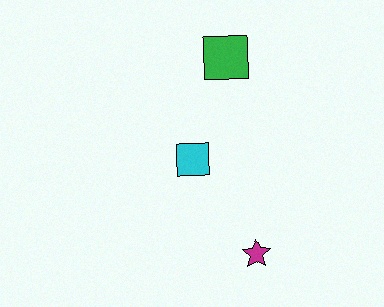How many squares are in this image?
There are 2 squares.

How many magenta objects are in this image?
There is 1 magenta object.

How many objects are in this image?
There are 3 objects.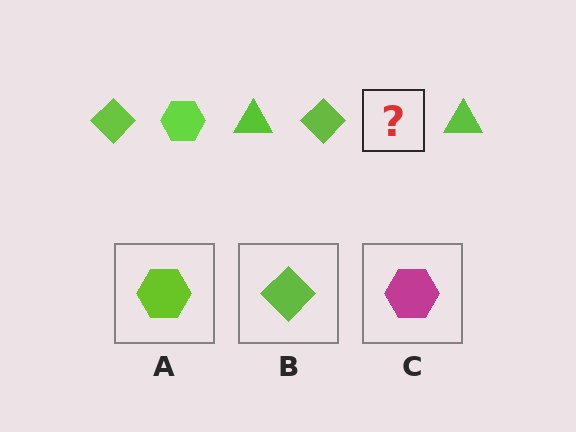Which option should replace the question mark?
Option A.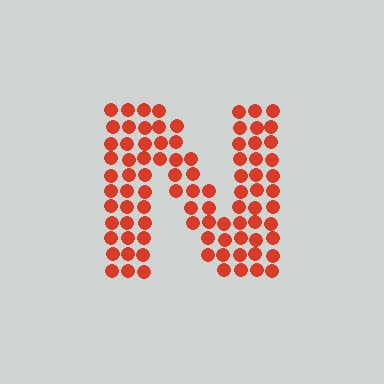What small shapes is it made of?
It is made of small circles.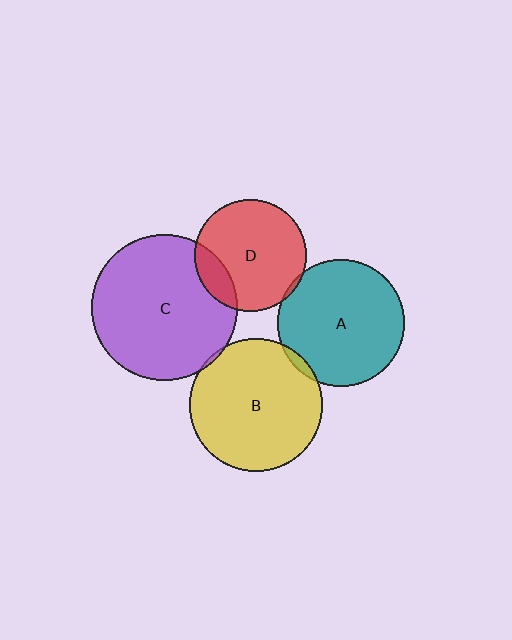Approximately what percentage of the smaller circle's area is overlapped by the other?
Approximately 5%.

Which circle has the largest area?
Circle C (purple).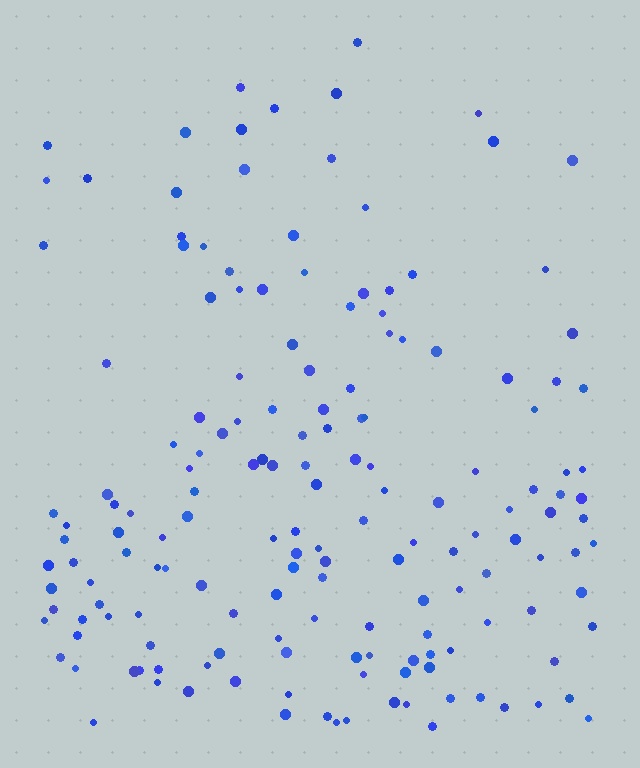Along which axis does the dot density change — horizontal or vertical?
Vertical.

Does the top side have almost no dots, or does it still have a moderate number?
Still a moderate number, just noticeably fewer than the bottom.